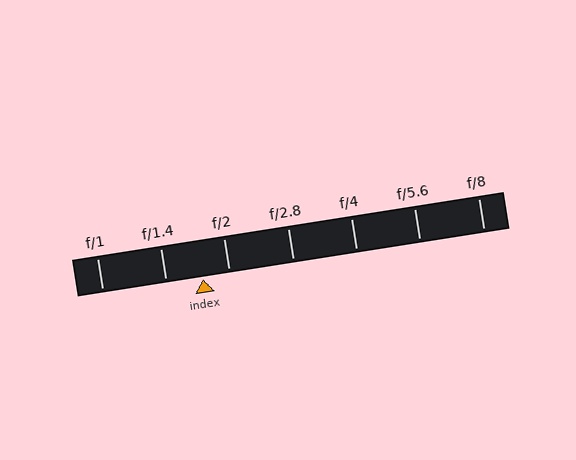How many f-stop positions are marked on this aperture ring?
There are 7 f-stop positions marked.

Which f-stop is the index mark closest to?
The index mark is closest to f/2.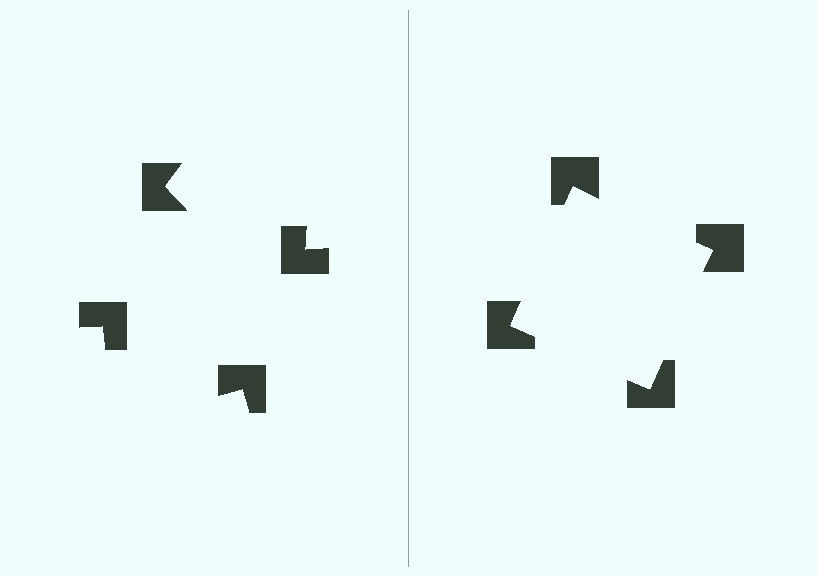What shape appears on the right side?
An illusory square.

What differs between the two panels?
The notched squares are positioned identically on both sides; only the wedge orientations differ. On the right they align to a square; on the left they are misaligned.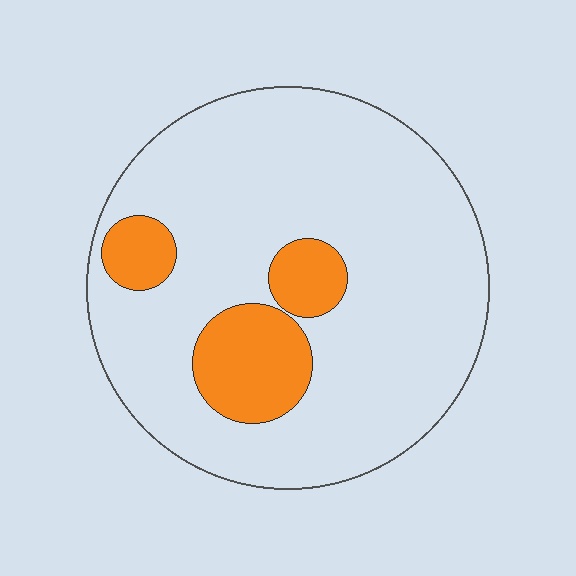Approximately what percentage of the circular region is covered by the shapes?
Approximately 15%.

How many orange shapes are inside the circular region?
3.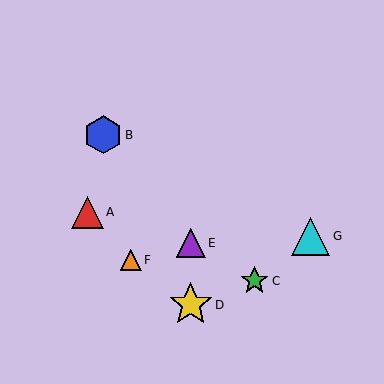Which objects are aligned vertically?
Objects D, E are aligned vertically.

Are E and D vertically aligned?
Yes, both are at x≈191.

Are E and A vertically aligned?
No, E is at x≈191 and A is at x≈87.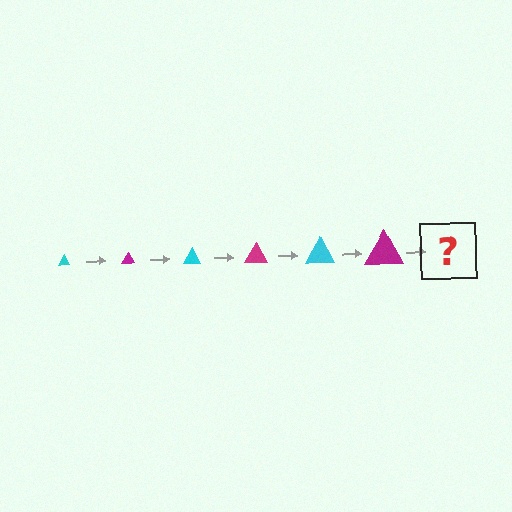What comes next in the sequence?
The next element should be a cyan triangle, larger than the previous one.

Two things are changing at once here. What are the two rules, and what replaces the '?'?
The two rules are that the triangle grows larger each step and the color cycles through cyan and magenta. The '?' should be a cyan triangle, larger than the previous one.